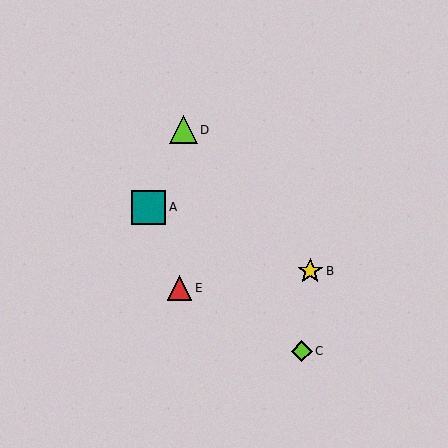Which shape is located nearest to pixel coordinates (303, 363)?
The lime diamond (labeled C) at (302, 351) is nearest to that location.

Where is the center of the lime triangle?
The center of the lime triangle is at (184, 130).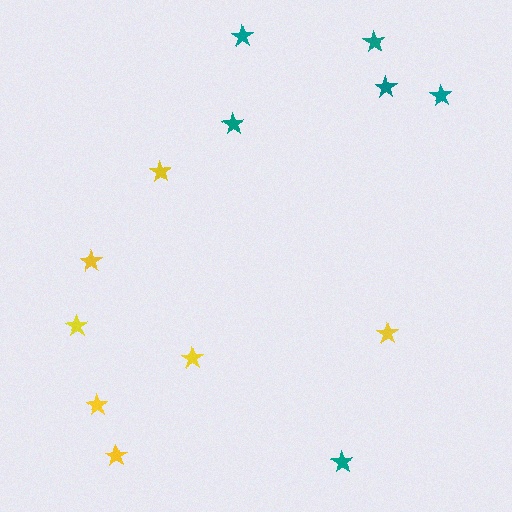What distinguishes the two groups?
There are 2 groups: one group of yellow stars (7) and one group of teal stars (6).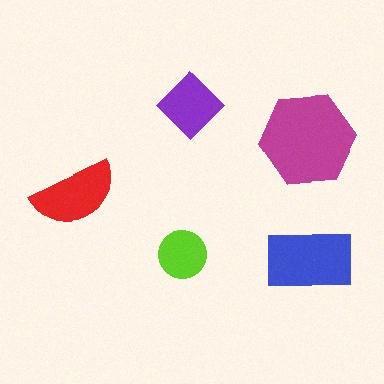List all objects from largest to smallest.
The magenta hexagon, the blue rectangle, the red semicircle, the purple diamond, the lime circle.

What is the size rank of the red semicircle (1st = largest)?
3rd.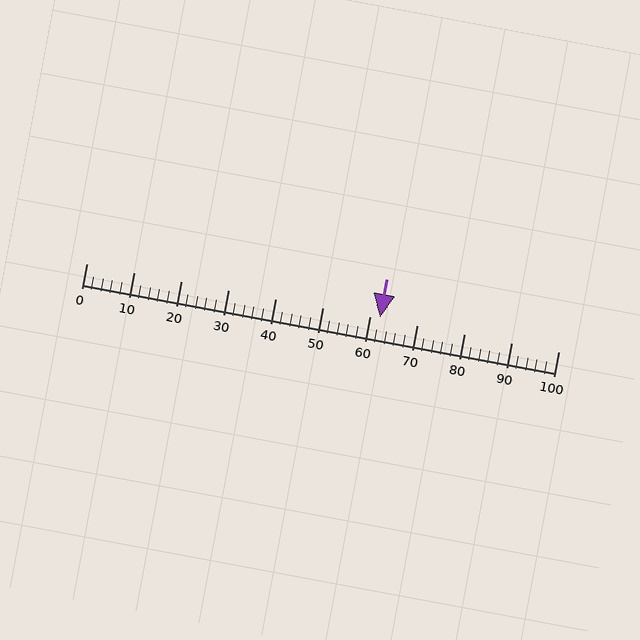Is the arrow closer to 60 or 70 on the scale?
The arrow is closer to 60.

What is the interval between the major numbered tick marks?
The major tick marks are spaced 10 units apart.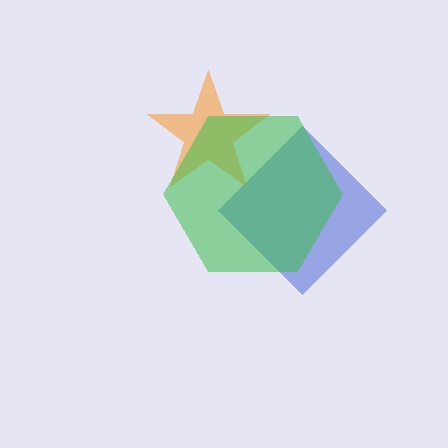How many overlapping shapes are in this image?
There are 3 overlapping shapes in the image.